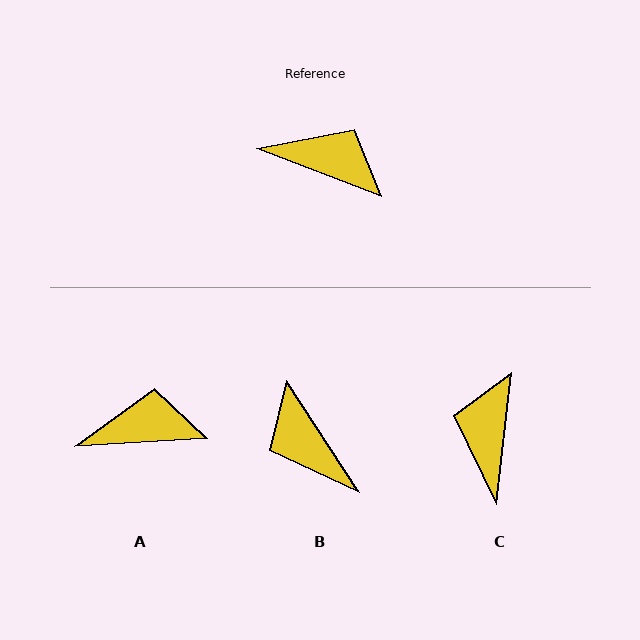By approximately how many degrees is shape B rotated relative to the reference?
Approximately 144 degrees counter-clockwise.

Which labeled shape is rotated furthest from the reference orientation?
B, about 144 degrees away.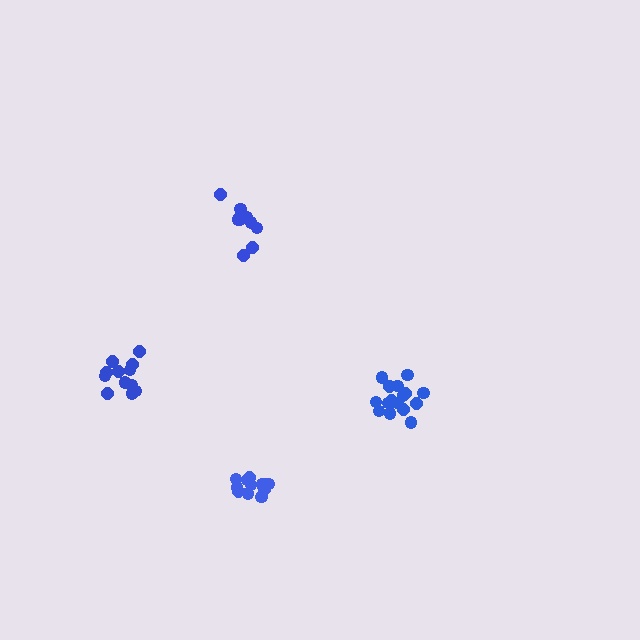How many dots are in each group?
Group 1: 10 dots, Group 2: 16 dots, Group 3: 12 dots, Group 4: 12 dots (50 total).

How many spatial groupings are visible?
There are 4 spatial groupings.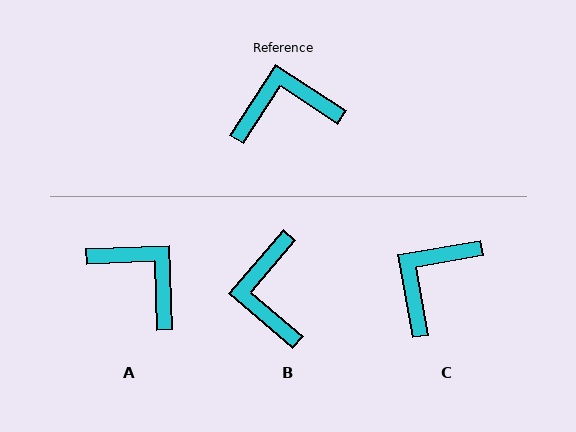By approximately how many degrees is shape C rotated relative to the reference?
Approximately 43 degrees counter-clockwise.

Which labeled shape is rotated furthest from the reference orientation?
B, about 83 degrees away.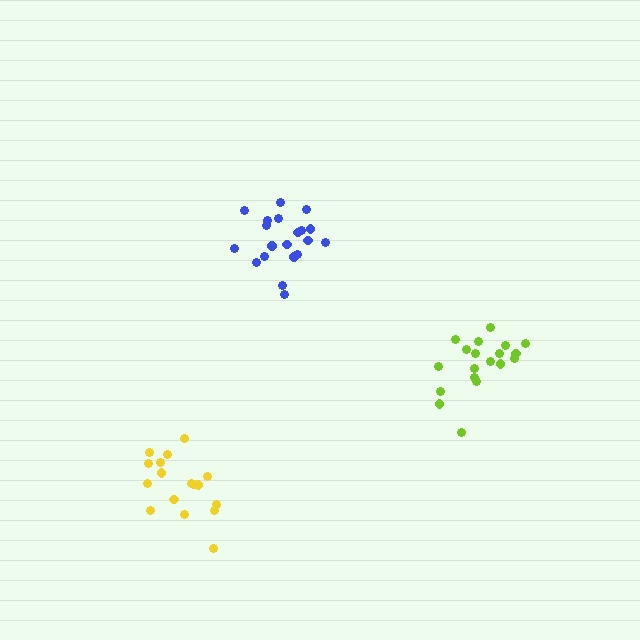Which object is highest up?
The blue cluster is topmost.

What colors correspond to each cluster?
The clusters are colored: blue, yellow, lime.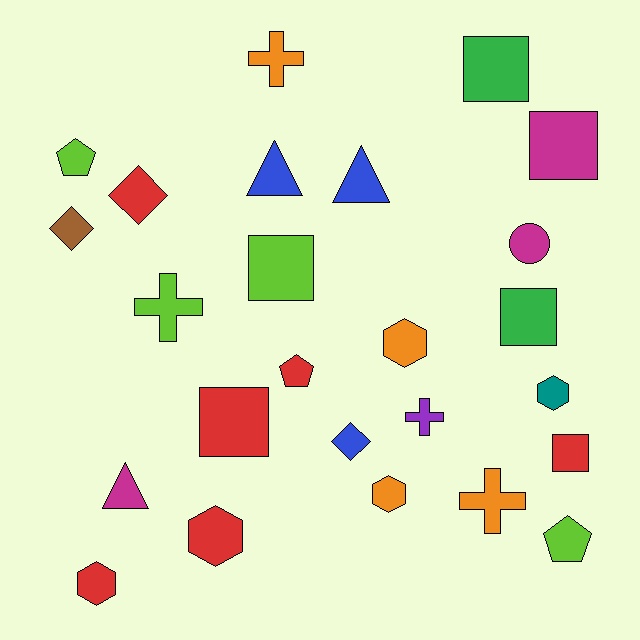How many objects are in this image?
There are 25 objects.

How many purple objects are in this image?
There is 1 purple object.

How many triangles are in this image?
There are 3 triangles.